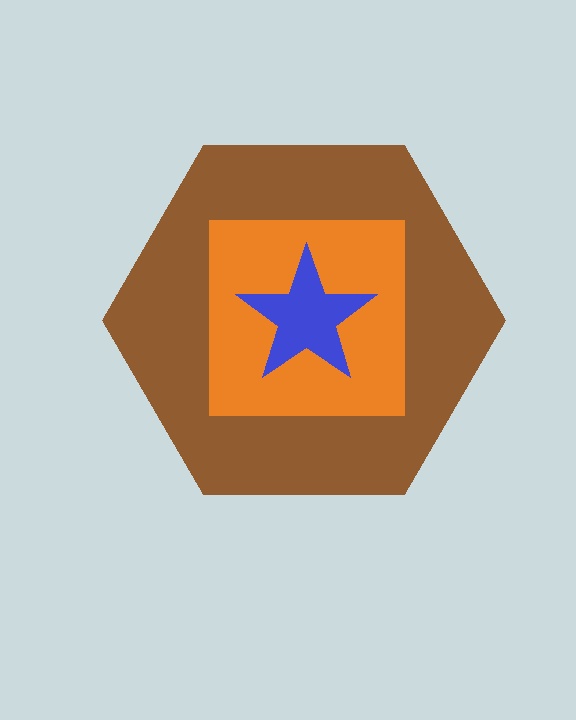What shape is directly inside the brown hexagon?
The orange square.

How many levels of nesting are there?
3.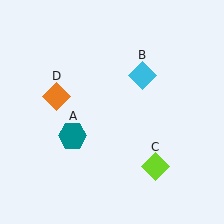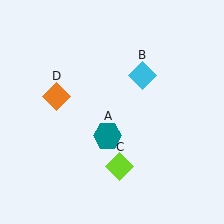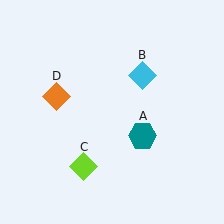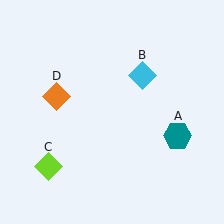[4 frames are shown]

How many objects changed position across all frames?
2 objects changed position: teal hexagon (object A), lime diamond (object C).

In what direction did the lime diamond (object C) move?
The lime diamond (object C) moved left.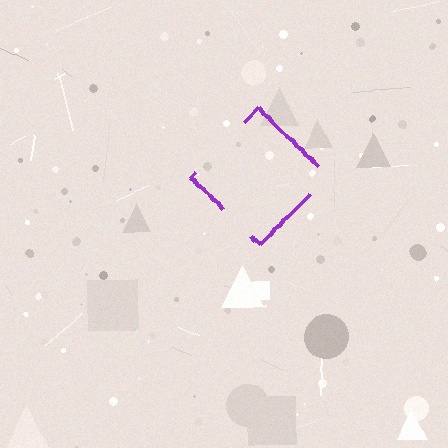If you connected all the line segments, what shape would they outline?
They would outline a diamond.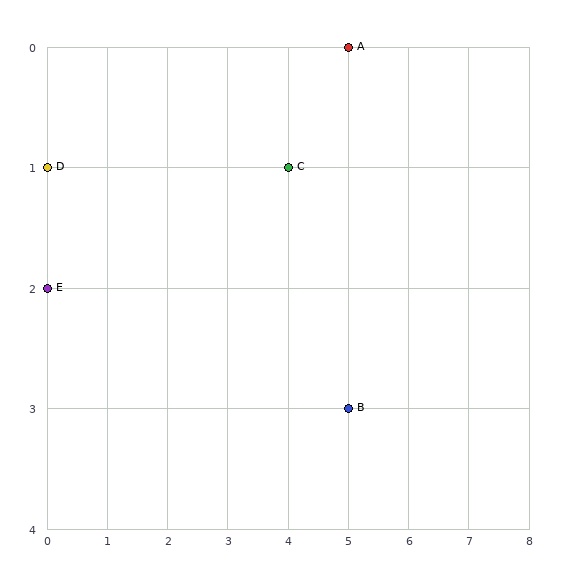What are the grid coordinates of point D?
Point D is at grid coordinates (0, 1).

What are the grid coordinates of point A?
Point A is at grid coordinates (5, 0).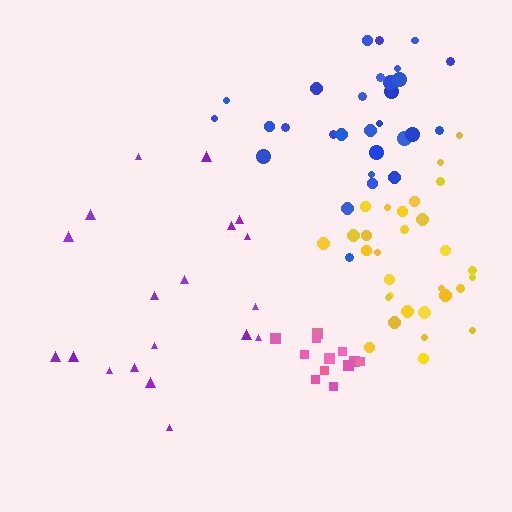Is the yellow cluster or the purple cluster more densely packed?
Yellow.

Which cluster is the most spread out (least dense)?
Purple.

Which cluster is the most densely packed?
Pink.